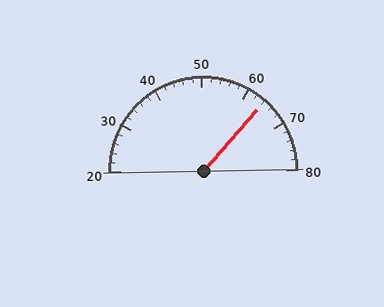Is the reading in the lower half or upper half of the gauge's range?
The reading is in the upper half of the range (20 to 80).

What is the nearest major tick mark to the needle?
The nearest major tick mark is 60.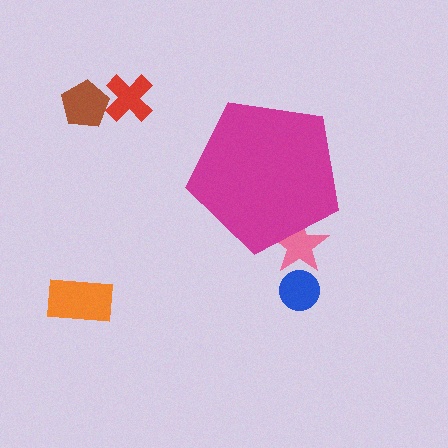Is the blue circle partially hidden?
No, the blue circle is fully visible.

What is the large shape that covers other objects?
A magenta pentagon.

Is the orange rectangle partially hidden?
No, the orange rectangle is fully visible.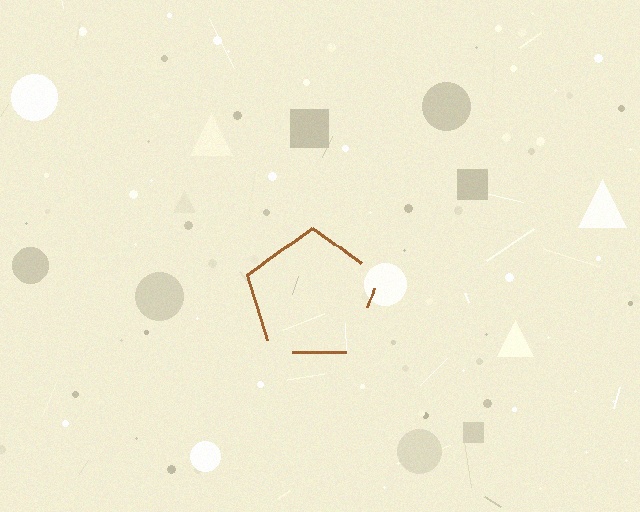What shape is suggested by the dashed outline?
The dashed outline suggests a pentagon.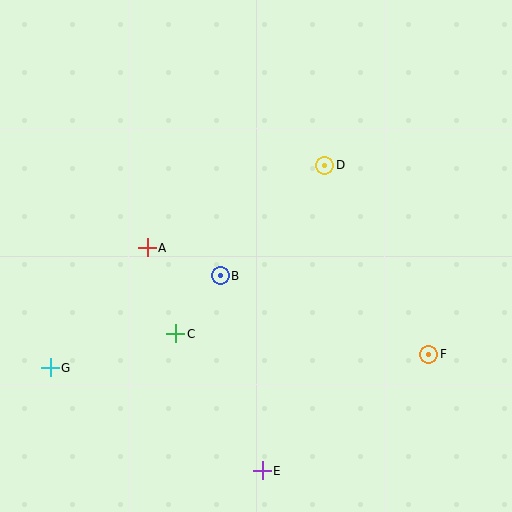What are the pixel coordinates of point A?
Point A is at (147, 248).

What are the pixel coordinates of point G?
Point G is at (50, 368).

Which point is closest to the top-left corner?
Point A is closest to the top-left corner.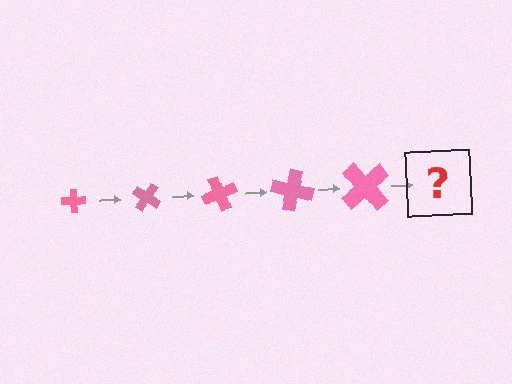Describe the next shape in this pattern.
It should be a cross, larger than the previous one and rotated 175 degrees from the start.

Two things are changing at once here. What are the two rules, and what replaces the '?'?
The two rules are that the cross grows larger each step and it rotates 35 degrees each step. The '?' should be a cross, larger than the previous one and rotated 175 degrees from the start.